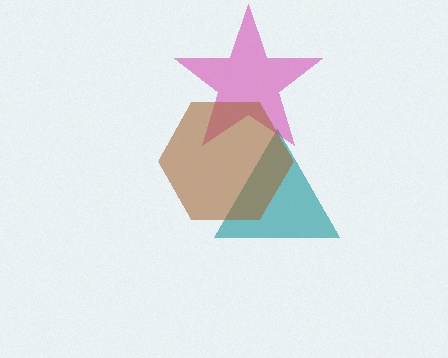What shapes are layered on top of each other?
The layered shapes are: a teal triangle, a magenta star, a brown hexagon.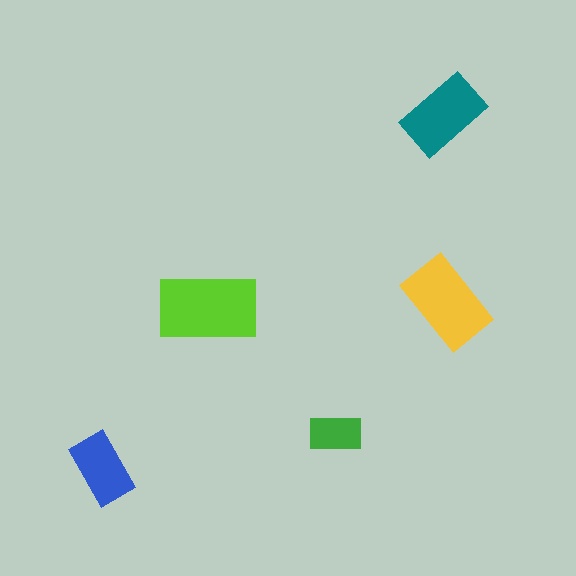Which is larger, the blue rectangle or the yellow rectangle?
The yellow one.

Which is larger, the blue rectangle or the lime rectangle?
The lime one.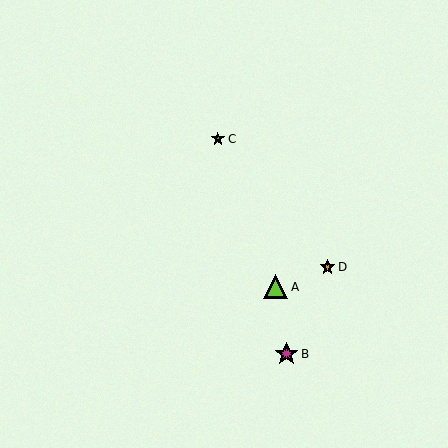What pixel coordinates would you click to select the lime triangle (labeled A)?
Click at (276, 287) to select the lime triangle A.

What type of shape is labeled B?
Shape B is a magenta star.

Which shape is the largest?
The lime triangle (labeled A) is the largest.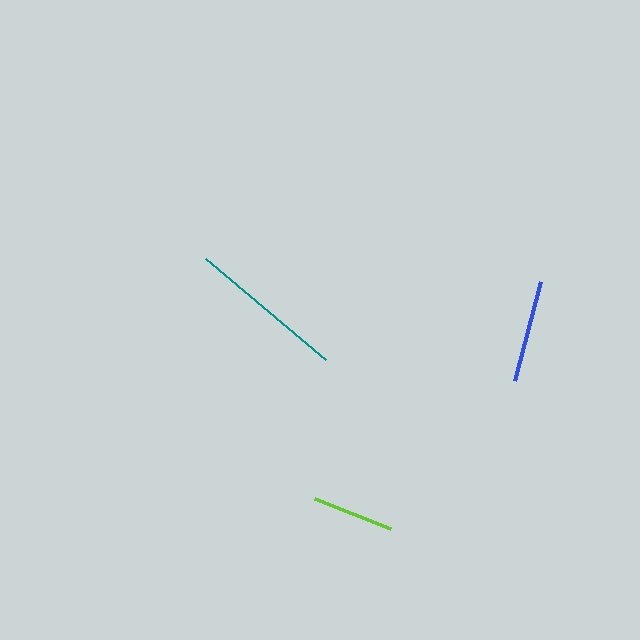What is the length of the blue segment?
The blue segment is approximately 103 pixels long.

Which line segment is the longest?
The teal line is the longest at approximately 158 pixels.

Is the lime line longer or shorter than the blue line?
The blue line is longer than the lime line.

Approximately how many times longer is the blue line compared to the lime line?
The blue line is approximately 1.3 times the length of the lime line.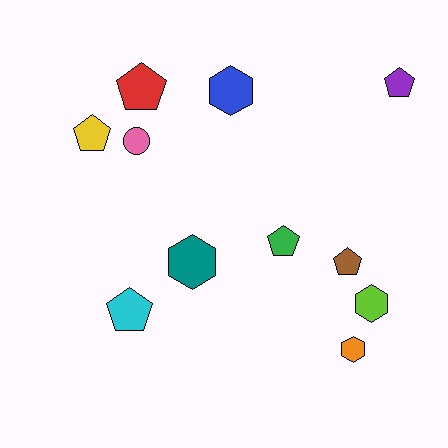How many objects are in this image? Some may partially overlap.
There are 11 objects.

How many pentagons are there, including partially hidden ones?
There are 6 pentagons.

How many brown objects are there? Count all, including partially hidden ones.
There is 1 brown object.